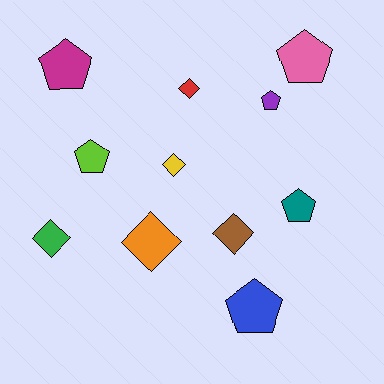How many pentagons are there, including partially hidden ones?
There are 6 pentagons.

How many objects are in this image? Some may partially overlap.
There are 11 objects.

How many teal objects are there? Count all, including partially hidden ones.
There is 1 teal object.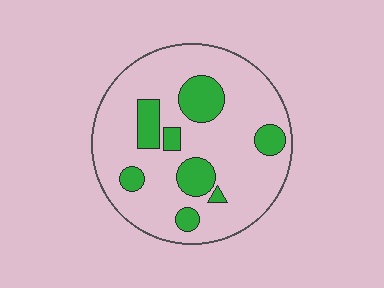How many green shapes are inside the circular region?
8.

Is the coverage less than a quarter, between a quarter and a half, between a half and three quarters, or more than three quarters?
Less than a quarter.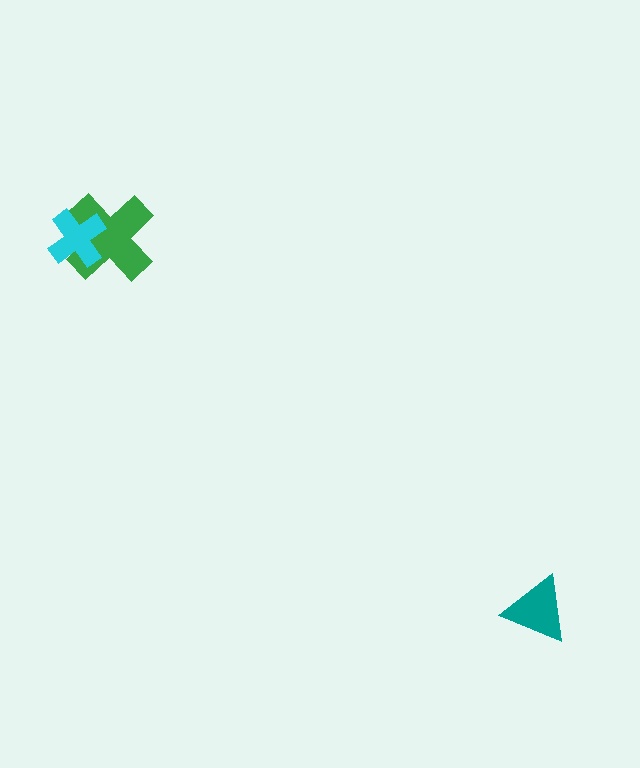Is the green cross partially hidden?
Yes, it is partially covered by another shape.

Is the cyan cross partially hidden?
No, no other shape covers it.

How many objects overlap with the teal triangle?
0 objects overlap with the teal triangle.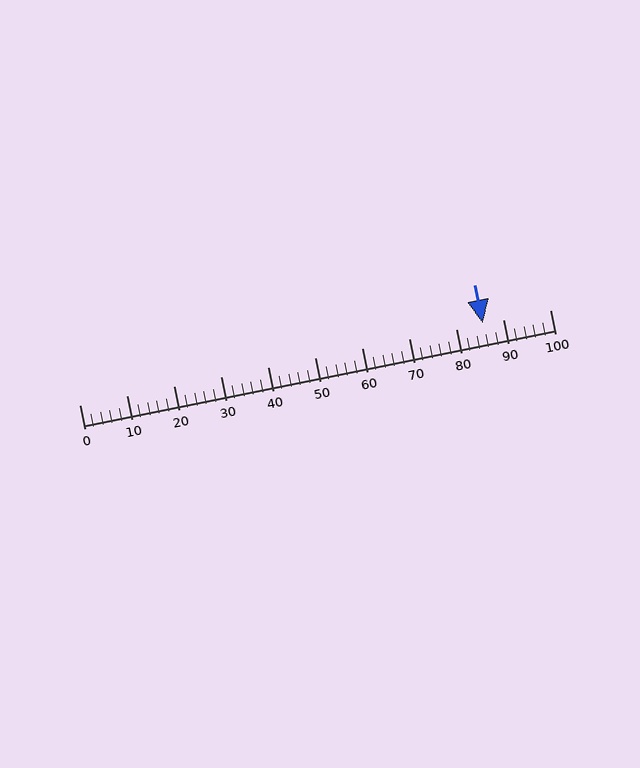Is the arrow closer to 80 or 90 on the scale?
The arrow is closer to 90.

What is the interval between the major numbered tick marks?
The major tick marks are spaced 10 units apart.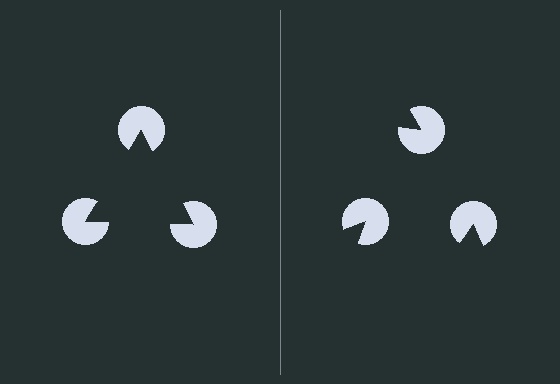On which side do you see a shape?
An illusory triangle appears on the left side. On the right side the wedge cuts are rotated, so no coherent shape forms.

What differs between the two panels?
The pac-man discs are positioned identically on both sides; only the wedge orientations differ. On the left they align to a triangle; on the right they are misaligned.